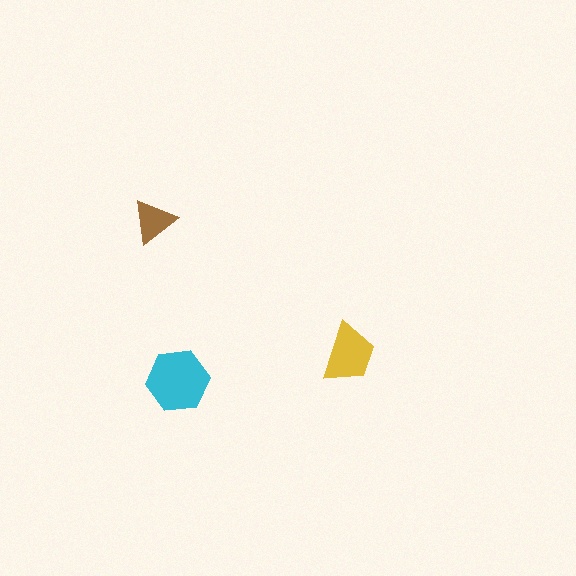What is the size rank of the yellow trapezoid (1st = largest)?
2nd.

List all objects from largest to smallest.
The cyan hexagon, the yellow trapezoid, the brown triangle.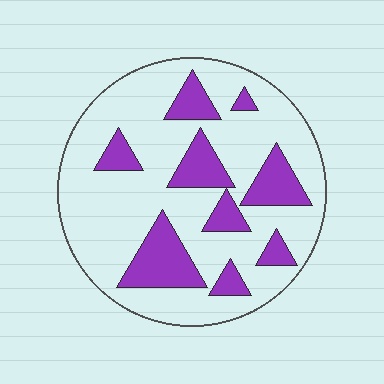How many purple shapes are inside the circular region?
9.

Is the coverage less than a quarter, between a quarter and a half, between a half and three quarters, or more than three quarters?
Less than a quarter.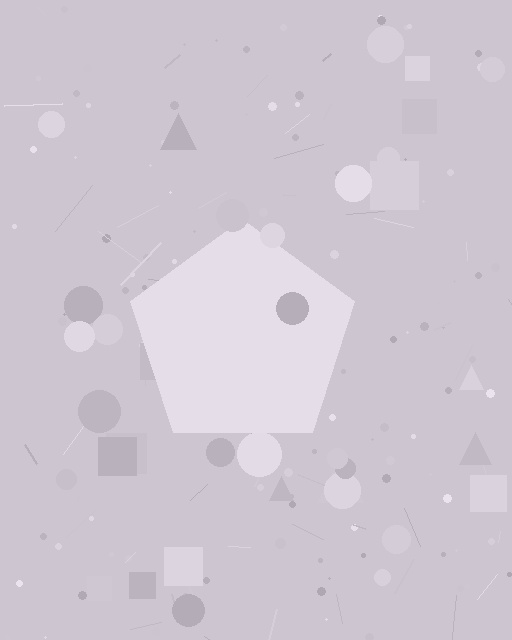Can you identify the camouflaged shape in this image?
The camouflaged shape is a pentagon.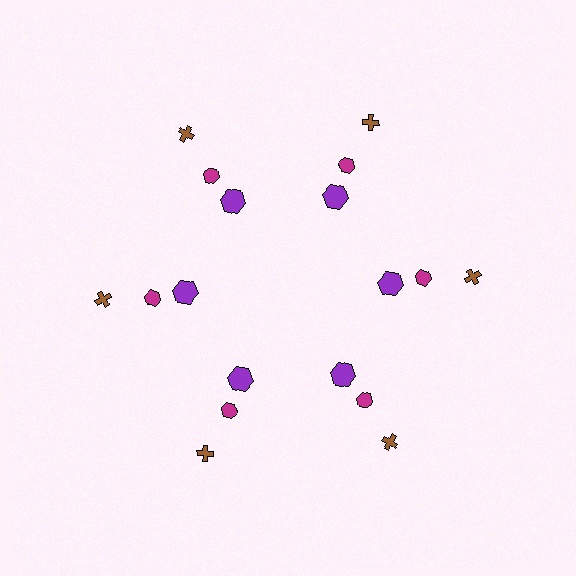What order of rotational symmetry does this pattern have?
This pattern has 6-fold rotational symmetry.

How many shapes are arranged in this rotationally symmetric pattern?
There are 18 shapes, arranged in 6 groups of 3.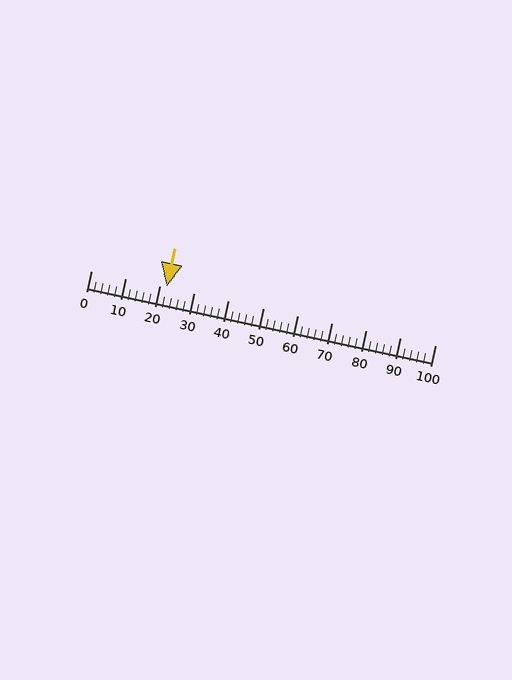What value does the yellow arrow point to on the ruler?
The yellow arrow points to approximately 22.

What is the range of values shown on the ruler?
The ruler shows values from 0 to 100.